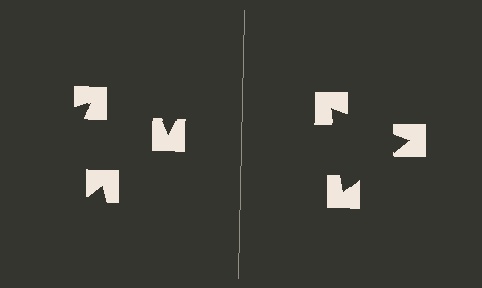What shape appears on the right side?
An illusory triangle.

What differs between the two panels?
The notched squares are positioned identically on both sides; only the wedge orientations differ. On the right they align to a triangle; on the left they are misaligned.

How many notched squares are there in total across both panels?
6 — 3 on each side.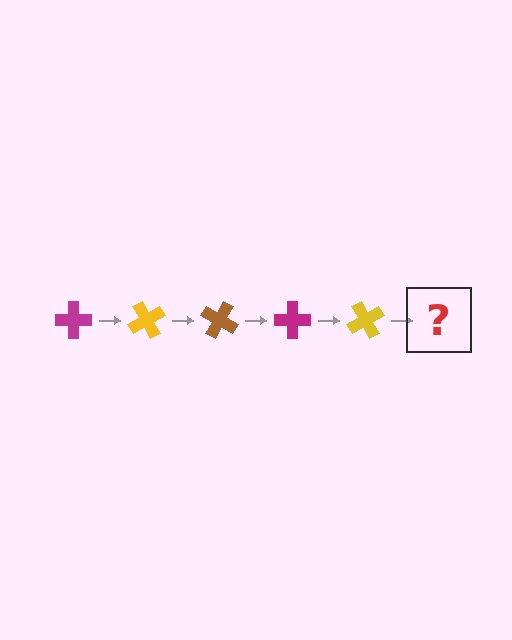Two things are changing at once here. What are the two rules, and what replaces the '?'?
The two rules are that it rotates 60 degrees each step and the color cycles through magenta, yellow, and brown. The '?' should be a brown cross, rotated 300 degrees from the start.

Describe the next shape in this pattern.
It should be a brown cross, rotated 300 degrees from the start.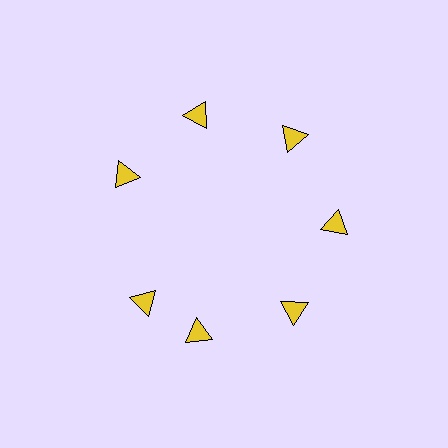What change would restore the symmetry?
The symmetry would be restored by rotating it back into even spacing with its neighbors so that all 7 triangles sit at equal angles and equal distance from the center.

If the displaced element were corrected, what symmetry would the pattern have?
It would have 7-fold rotational symmetry — the pattern would map onto itself every 51 degrees.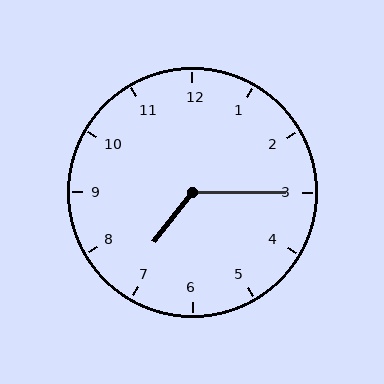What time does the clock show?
7:15.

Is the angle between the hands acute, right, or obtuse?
It is obtuse.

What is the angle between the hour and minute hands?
Approximately 128 degrees.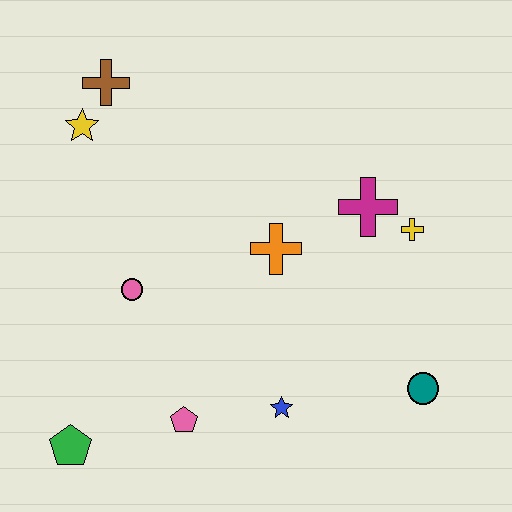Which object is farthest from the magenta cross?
The green pentagon is farthest from the magenta cross.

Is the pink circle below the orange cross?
Yes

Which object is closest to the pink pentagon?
The blue star is closest to the pink pentagon.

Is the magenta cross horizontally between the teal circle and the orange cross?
Yes